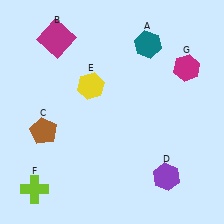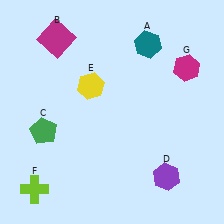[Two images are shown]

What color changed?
The pentagon (C) changed from brown in Image 1 to green in Image 2.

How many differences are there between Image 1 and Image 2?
There is 1 difference between the two images.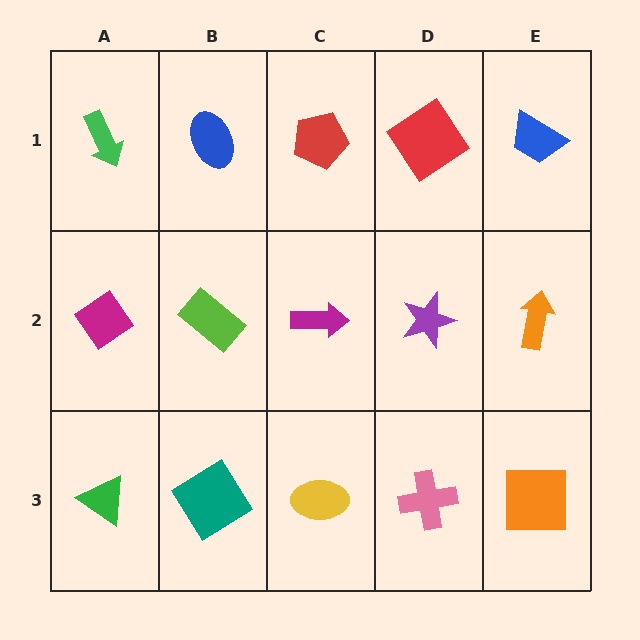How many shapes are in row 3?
5 shapes.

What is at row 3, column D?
A pink cross.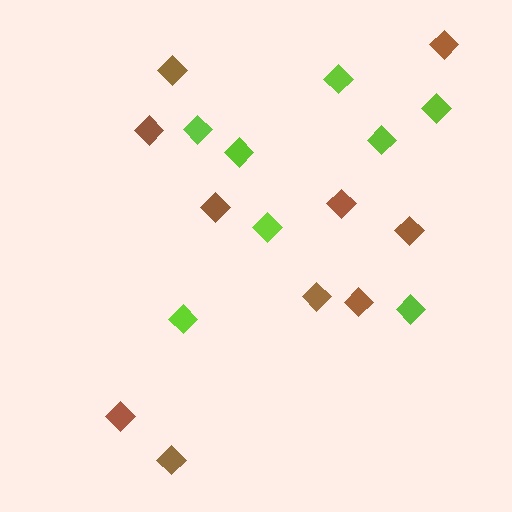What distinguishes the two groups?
There are 2 groups: one group of brown diamonds (10) and one group of lime diamonds (8).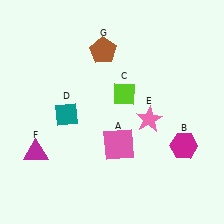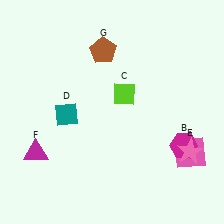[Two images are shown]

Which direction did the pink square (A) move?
The pink square (A) moved right.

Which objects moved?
The objects that moved are: the pink square (A), the pink star (E).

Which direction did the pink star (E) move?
The pink star (E) moved right.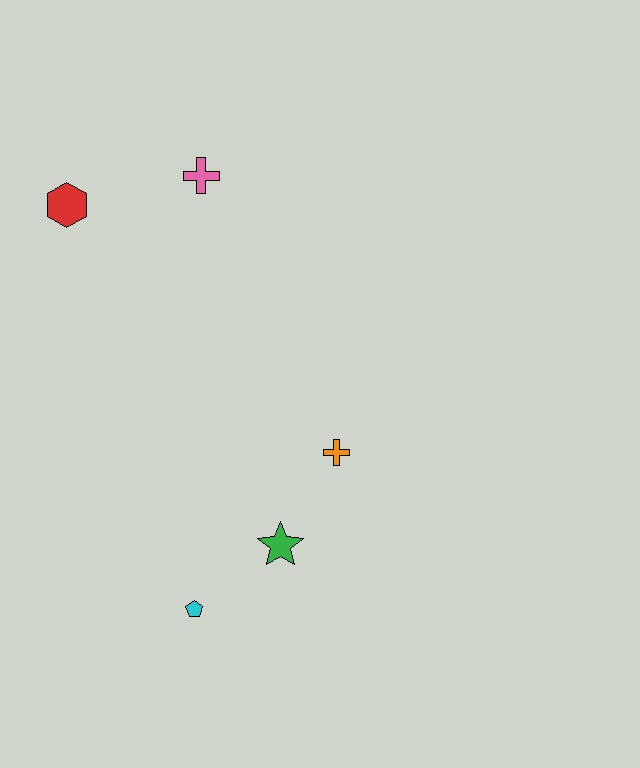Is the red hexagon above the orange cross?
Yes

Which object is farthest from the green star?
The red hexagon is farthest from the green star.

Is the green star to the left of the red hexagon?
No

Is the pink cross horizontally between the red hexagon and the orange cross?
Yes